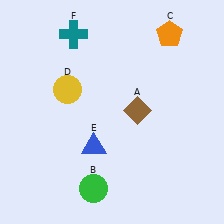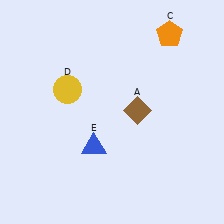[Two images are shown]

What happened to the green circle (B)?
The green circle (B) was removed in Image 2. It was in the bottom-left area of Image 1.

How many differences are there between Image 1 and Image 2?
There are 2 differences between the two images.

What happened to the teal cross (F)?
The teal cross (F) was removed in Image 2. It was in the top-left area of Image 1.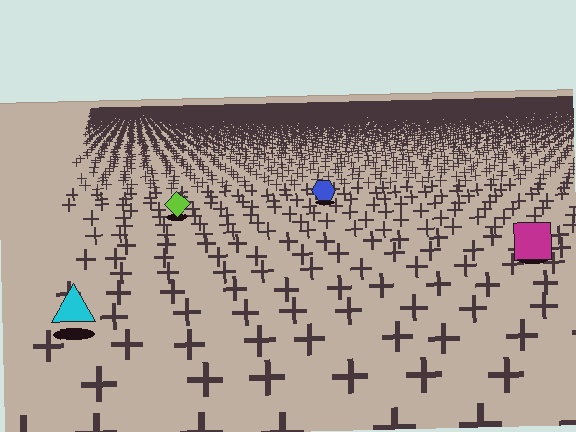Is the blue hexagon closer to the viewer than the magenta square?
No. The magenta square is closer — you can tell from the texture gradient: the ground texture is coarser near it.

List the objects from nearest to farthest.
From nearest to farthest: the cyan triangle, the magenta square, the lime diamond, the blue hexagon.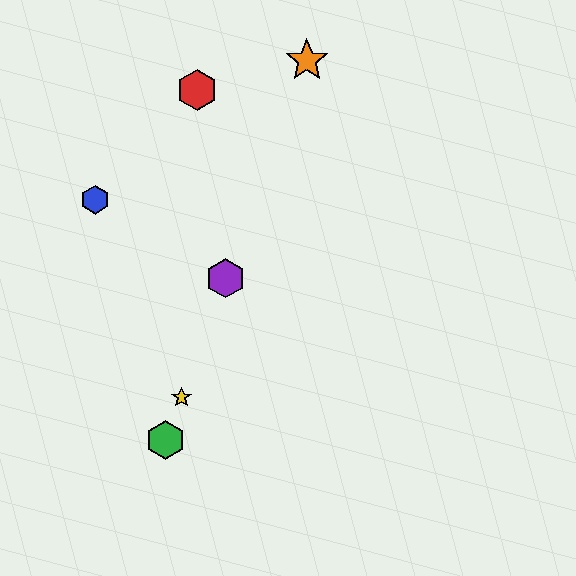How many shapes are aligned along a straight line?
4 shapes (the green hexagon, the yellow star, the purple hexagon, the orange star) are aligned along a straight line.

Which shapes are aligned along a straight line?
The green hexagon, the yellow star, the purple hexagon, the orange star are aligned along a straight line.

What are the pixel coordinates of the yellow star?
The yellow star is at (182, 397).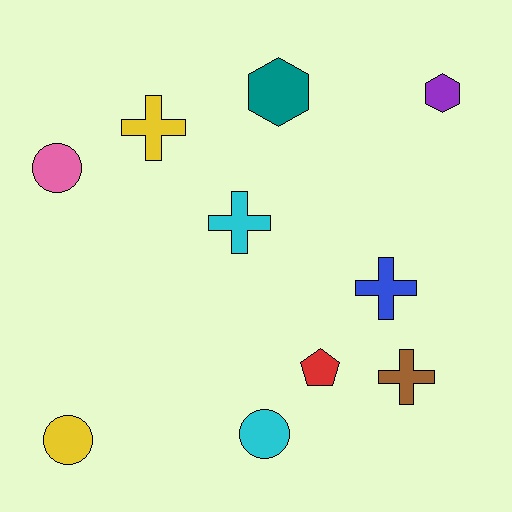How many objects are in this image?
There are 10 objects.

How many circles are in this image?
There are 3 circles.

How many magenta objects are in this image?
There are no magenta objects.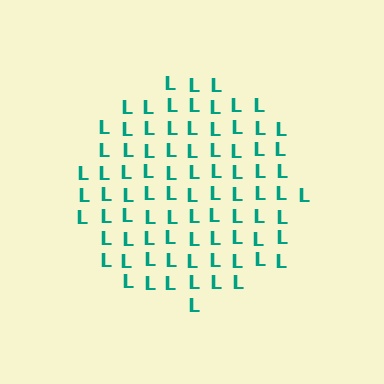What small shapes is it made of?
It is made of small letter L's.